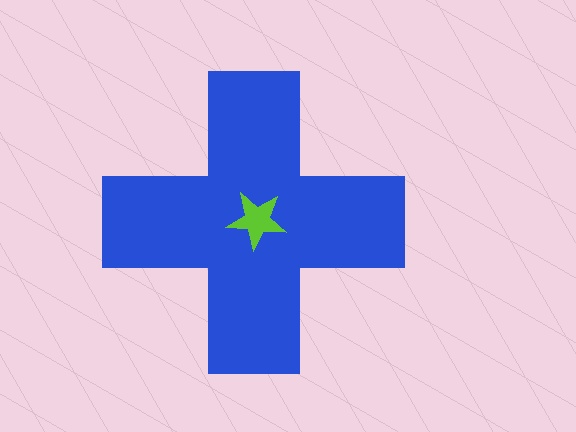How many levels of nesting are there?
2.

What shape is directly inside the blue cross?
The lime star.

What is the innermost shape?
The lime star.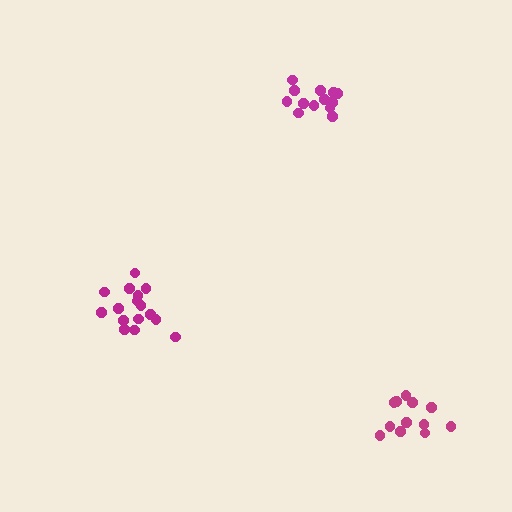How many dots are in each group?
Group 1: 16 dots, Group 2: 12 dots, Group 3: 13 dots (41 total).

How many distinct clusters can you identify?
There are 3 distinct clusters.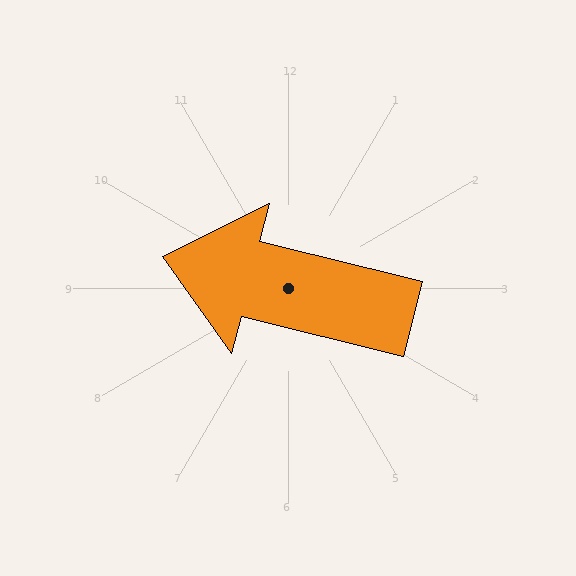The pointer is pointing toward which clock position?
Roughly 9 o'clock.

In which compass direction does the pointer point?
West.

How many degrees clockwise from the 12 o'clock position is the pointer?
Approximately 284 degrees.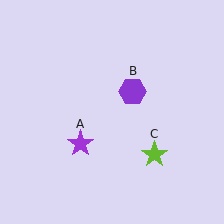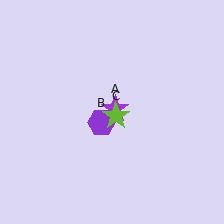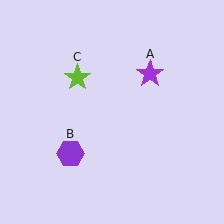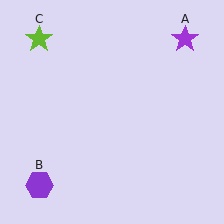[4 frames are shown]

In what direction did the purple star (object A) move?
The purple star (object A) moved up and to the right.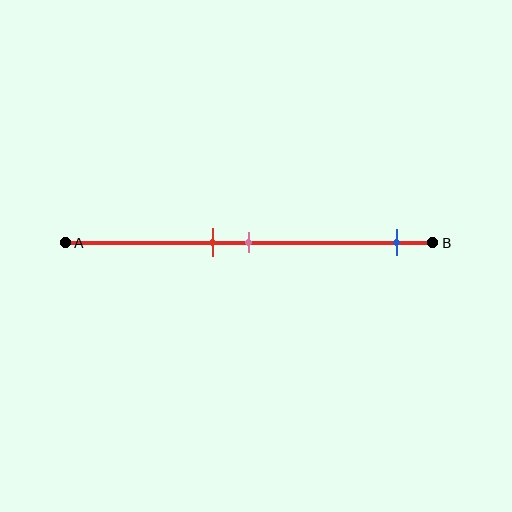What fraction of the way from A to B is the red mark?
The red mark is approximately 40% (0.4) of the way from A to B.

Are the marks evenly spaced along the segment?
No, the marks are not evenly spaced.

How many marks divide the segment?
There are 3 marks dividing the segment.